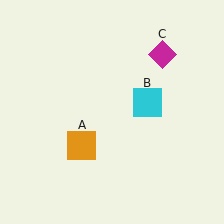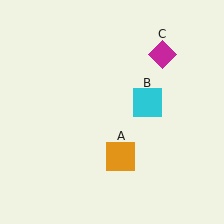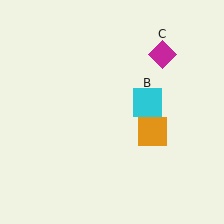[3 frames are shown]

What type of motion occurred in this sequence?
The orange square (object A) rotated counterclockwise around the center of the scene.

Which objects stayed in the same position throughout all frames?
Cyan square (object B) and magenta diamond (object C) remained stationary.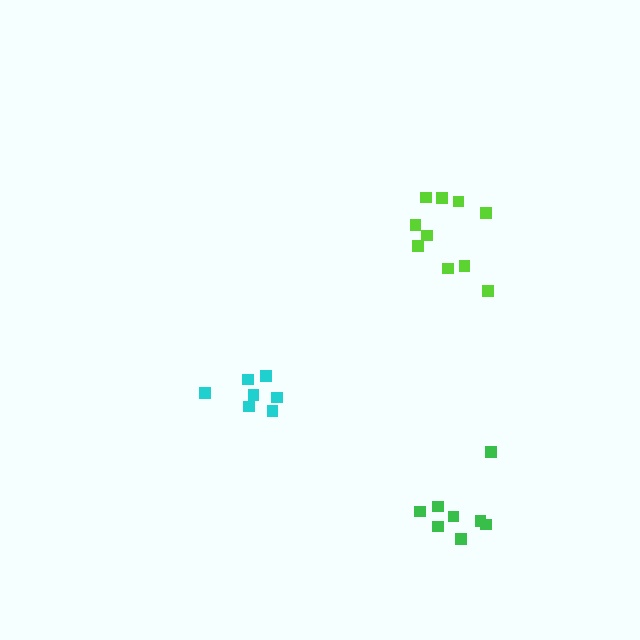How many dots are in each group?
Group 1: 8 dots, Group 2: 7 dots, Group 3: 10 dots (25 total).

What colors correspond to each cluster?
The clusters are colored: green, cyan, lime.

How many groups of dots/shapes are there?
There are 3 groups.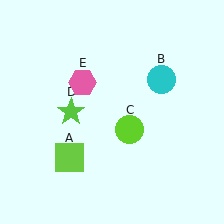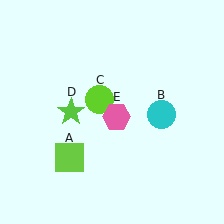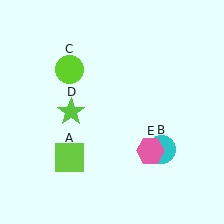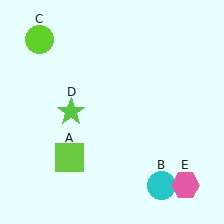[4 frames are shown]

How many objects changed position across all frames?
3 objects changed position: cyan circle (object B), lime circle (object C), pink hexagon (object E).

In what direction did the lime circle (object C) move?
The lime circle (object C) moved up and to the left.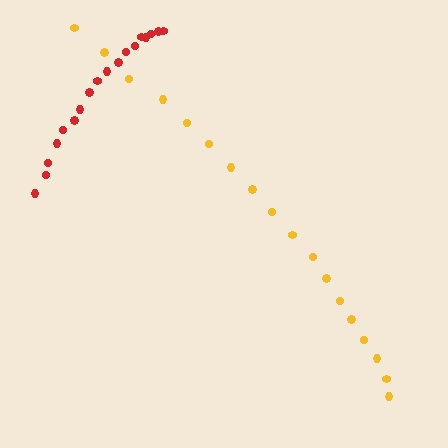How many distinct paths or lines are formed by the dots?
There are 2 distinct paths.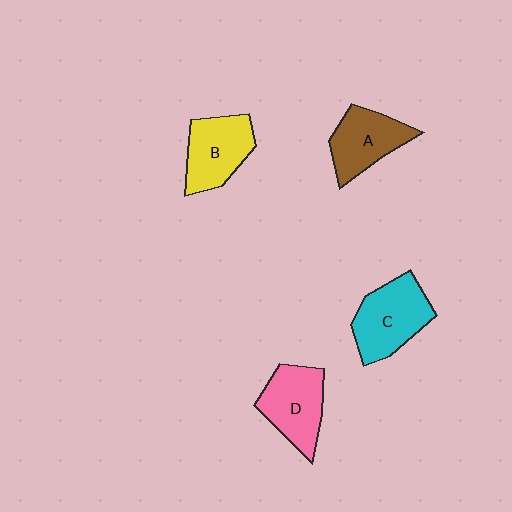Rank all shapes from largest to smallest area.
From largest to smallest: C (cyan), D (pink), B (yellow), A (brown).